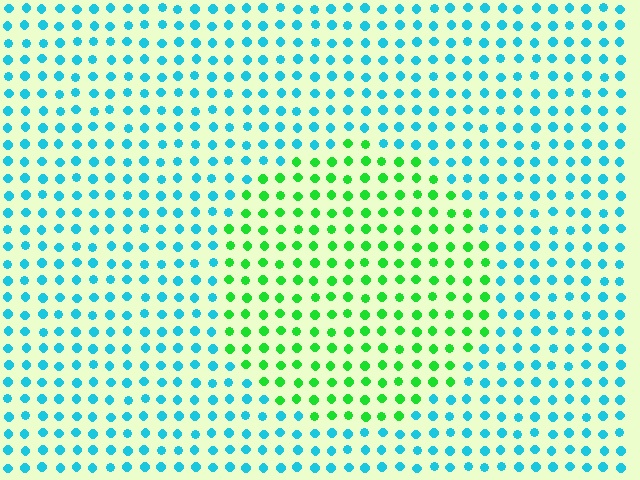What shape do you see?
I see a circle.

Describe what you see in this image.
The image is filled with small cyan elements in a uniform arrangement. A circle-shaped region is visible where the elements are tinted to a slightly different hue, forming a subtle color boundary.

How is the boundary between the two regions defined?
The boundary is defined purely by a slight shift in hue (about 62 degrees). Spacing, size, and orientation are identical on both sides.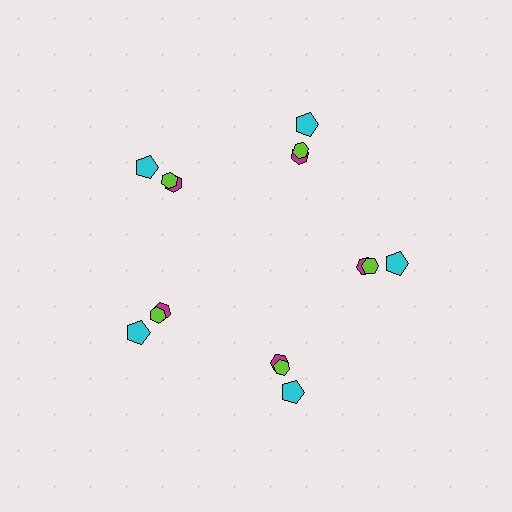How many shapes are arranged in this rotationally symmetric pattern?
There are 15 shapes, arranged in 5 groups of 3.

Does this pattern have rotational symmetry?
Yes, this pattern has 5-fold rotational symmetry. It looks the same after rotating 72 degrees around the center.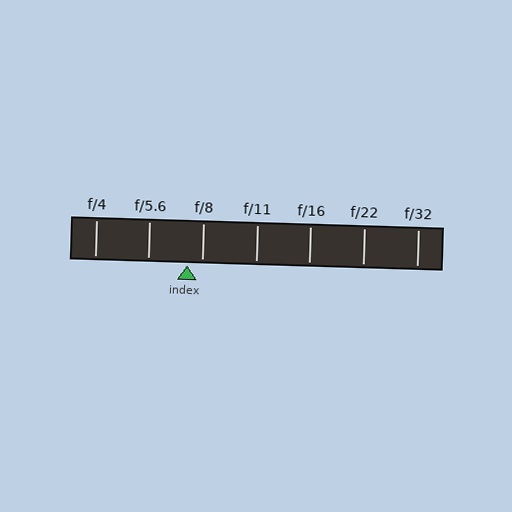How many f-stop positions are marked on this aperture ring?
There are 7 f-stop positions marked.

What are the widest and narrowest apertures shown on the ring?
The widest aperture shown is f/4 and the narrowest is f/32.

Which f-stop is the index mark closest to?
The index mark is closest to f/8.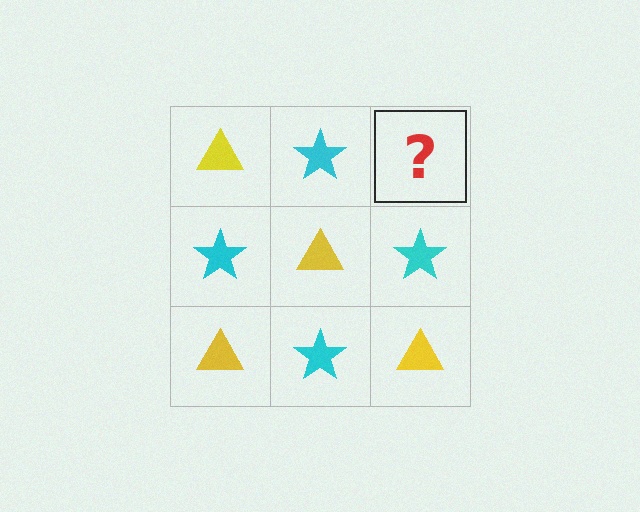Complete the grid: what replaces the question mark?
The question mark should be replaced with a yellow triangle.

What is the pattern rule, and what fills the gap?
The rule is that it alternates yellow triangle and cyan star in a checkerboard pattern. The gap should be filled with a yellow triangle.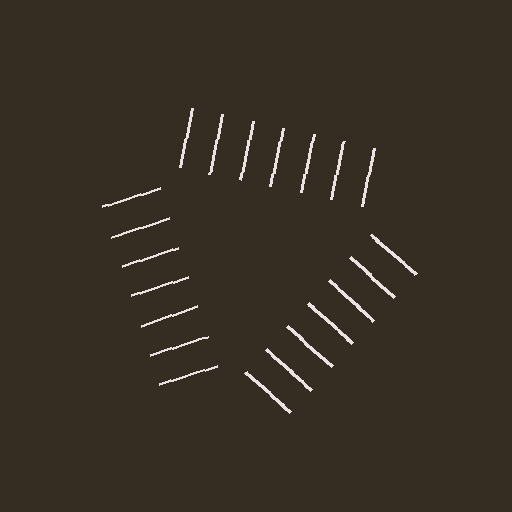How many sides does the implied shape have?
3 sides — the line-ends trace a triangle.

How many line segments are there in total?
21 — 7 along each of the 3 edges.